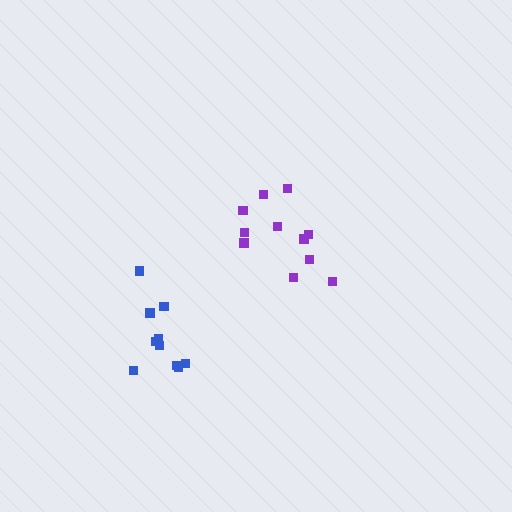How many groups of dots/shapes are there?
There are 2 groups.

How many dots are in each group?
Group 1: 10 dots, Group 2: 11 dots (21 total).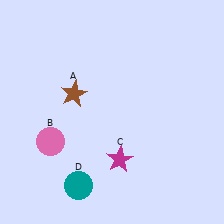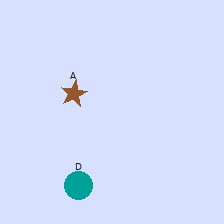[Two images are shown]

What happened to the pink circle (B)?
The pink circle (B) was removed in Image 2. It was in the bottom-left area of Image 1.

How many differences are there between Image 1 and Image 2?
There are 2 differences between the two images.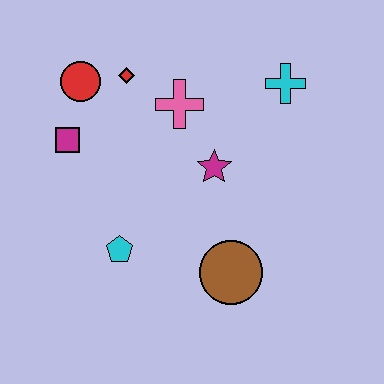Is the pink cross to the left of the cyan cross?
Yes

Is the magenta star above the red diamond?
No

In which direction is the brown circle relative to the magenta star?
The brown circle is below the magenta star.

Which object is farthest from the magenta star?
The red circle is farthest from the magenta star.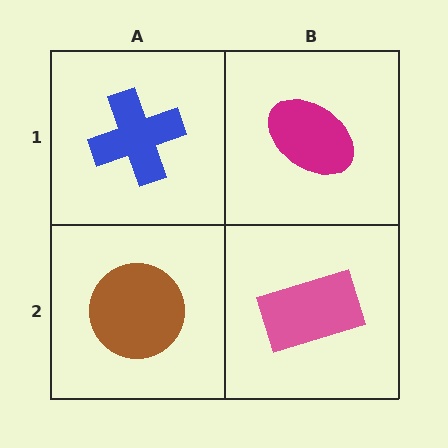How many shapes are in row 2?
2 shapes.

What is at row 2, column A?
A brown circle.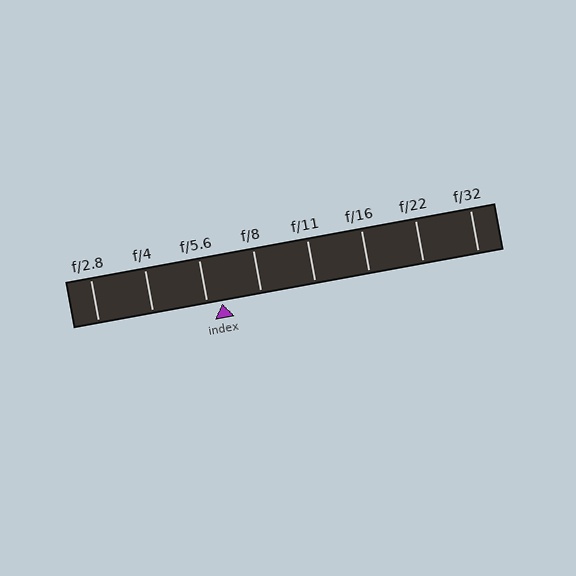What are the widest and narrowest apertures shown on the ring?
The widest aperture shown is f/2.8 and the narrowest is f/32.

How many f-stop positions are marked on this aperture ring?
There are 8 f-stop positions marked.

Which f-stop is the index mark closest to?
The index mark is closest to f/5.6.